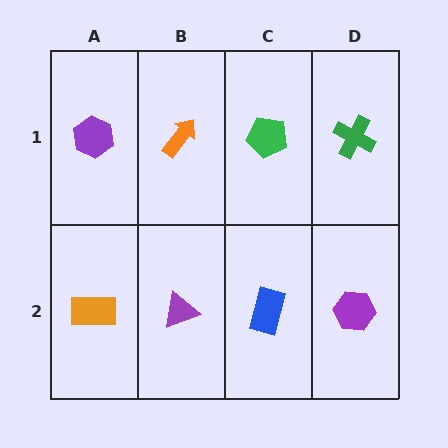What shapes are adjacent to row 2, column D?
A green cross (row 1, column D), a blue rectangle (row 2, column C).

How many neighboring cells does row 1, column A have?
2.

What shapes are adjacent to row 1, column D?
A purple hexagon (row 2, column D), a green pentagon (row 1, column C).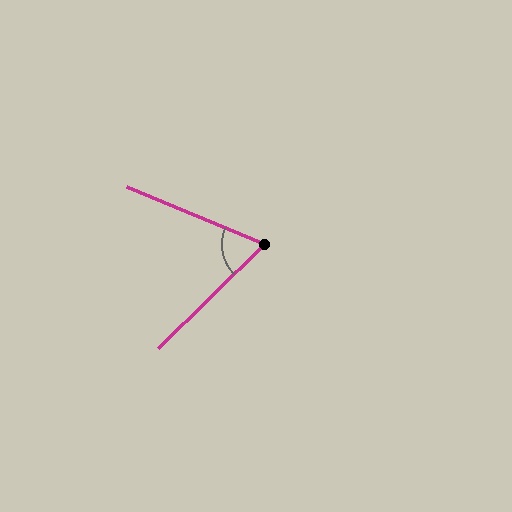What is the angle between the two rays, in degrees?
Approximately 67 degrees.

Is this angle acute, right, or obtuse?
It is acute.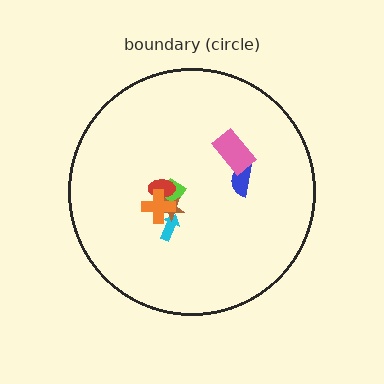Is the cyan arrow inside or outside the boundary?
Inside.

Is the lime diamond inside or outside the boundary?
Inside.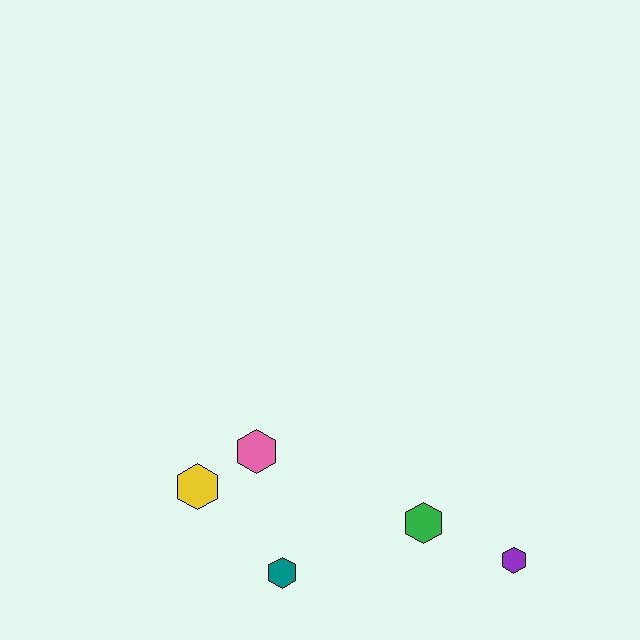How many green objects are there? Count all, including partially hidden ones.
There is 1 green object.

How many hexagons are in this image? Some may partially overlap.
There are 5 hexagons.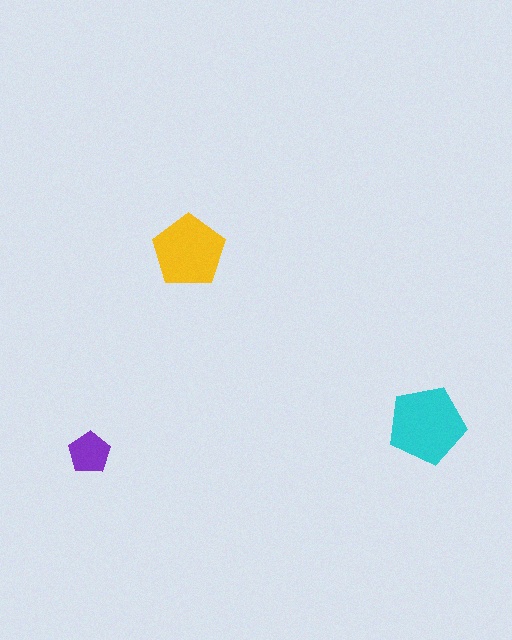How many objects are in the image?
There are 3 objects in the image.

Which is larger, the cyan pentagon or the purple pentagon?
The cyan one.